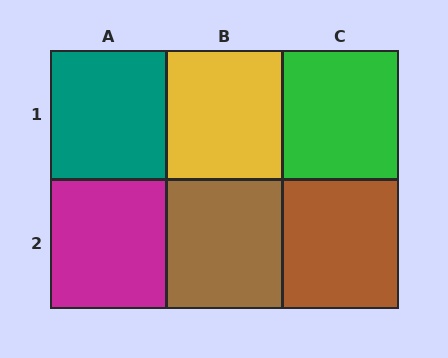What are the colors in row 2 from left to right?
Magenta, brown, brown.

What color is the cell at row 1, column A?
Teal.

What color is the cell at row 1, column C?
Green.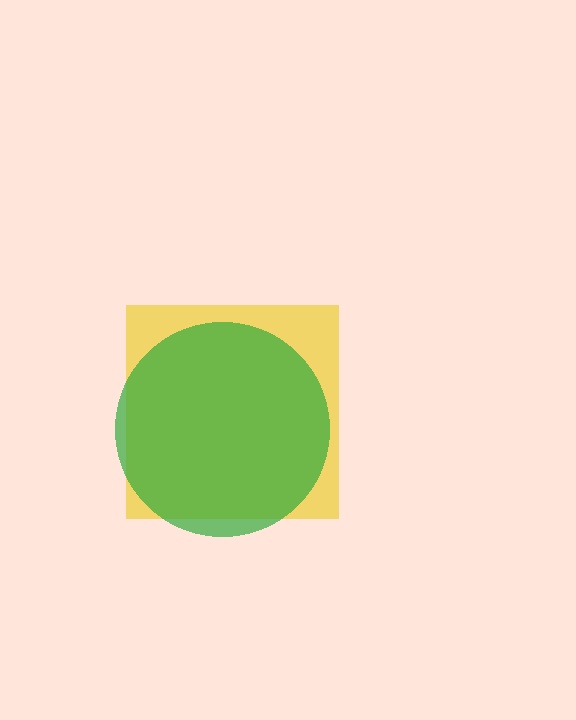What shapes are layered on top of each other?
The layered shapes are: a yellow square, a green circle.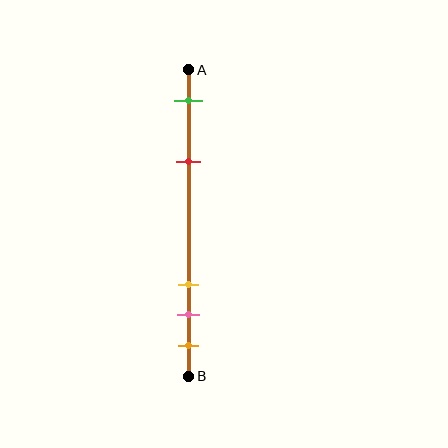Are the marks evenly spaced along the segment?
No, the marks are not evenly spaced.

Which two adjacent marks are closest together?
The pink and orange marks are the closest adjacent pair.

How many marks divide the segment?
There are 5 marks dividing the segment.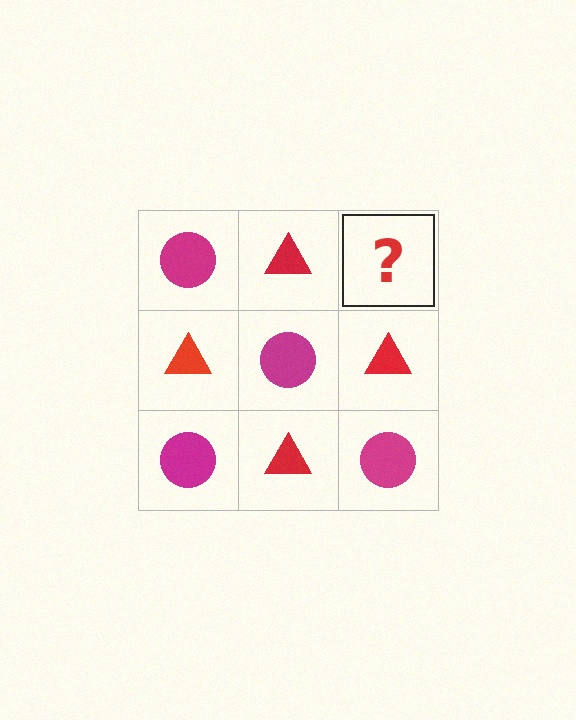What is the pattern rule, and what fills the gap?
The rule is that it alternates magenta circle and red triangle in a checkerboard pattern. The gap should be filled with a magenta circle.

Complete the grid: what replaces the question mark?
The question mark should be replaced with a magenta circle.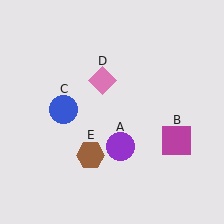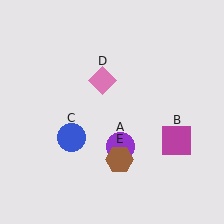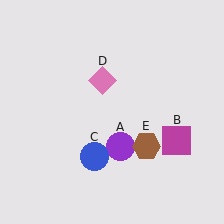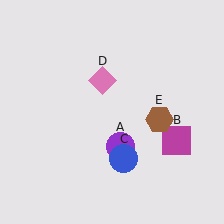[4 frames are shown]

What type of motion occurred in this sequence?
The blue circle (object C), brown hexagon (object E) rotated counterclockwise around the center of the scene.